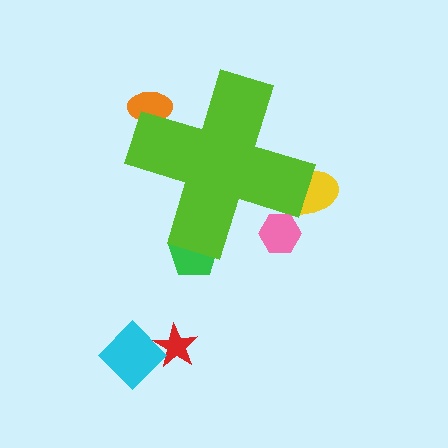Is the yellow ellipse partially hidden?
Yes, the yellow ellipse is partially hidden behind the lime cross.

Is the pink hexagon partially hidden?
Yes, the pink hexagon is partially hidden behind the lime cross.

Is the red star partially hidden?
No, the red star is fully visible.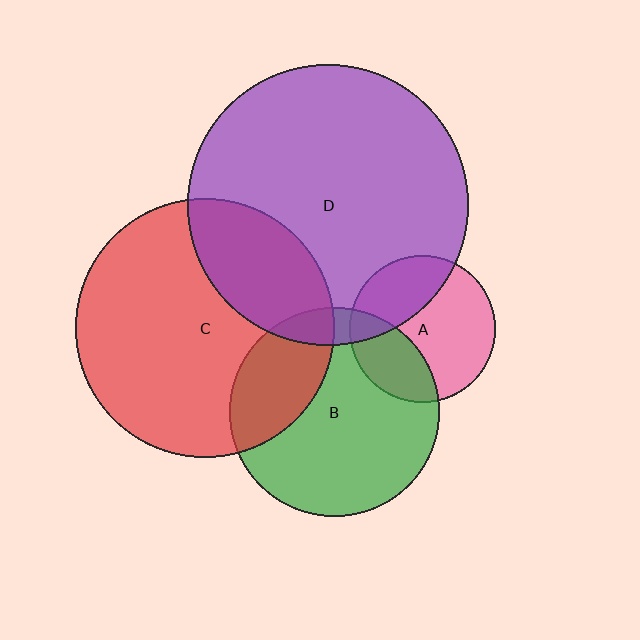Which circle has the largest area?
Circle D (purple).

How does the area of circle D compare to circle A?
Approximately 3.7 times.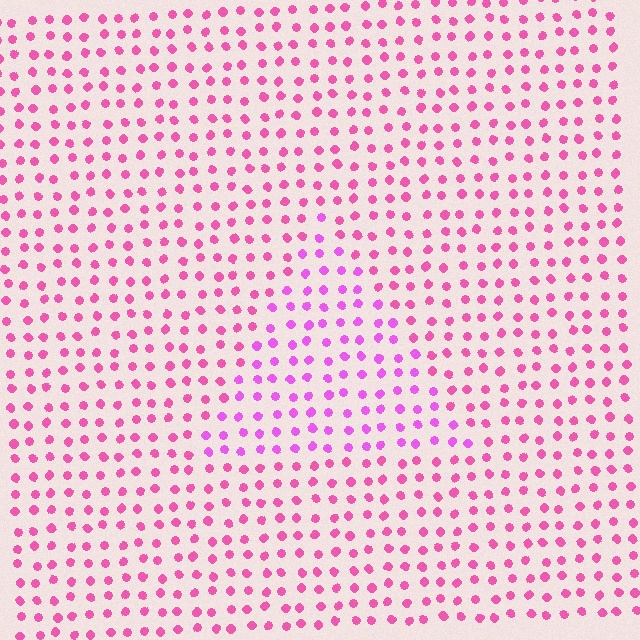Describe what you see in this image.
The image is filled with small pink elements in a uniform arrangement. A triangle-shaped region is visible where the elements are tinted to a slightly different hue, forming a subtle color boundary.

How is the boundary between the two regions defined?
The boundary is defined purely by a slight shift in hue (about 27 degrees). Spacing, size, and orientation are identical on both sides.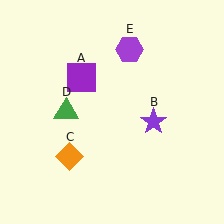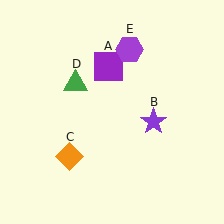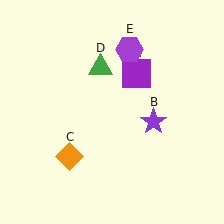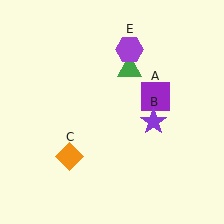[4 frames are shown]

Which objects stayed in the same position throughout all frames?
Purple star (object B) and orange diamond (object C) and purple hexagon (object E) remained stationary.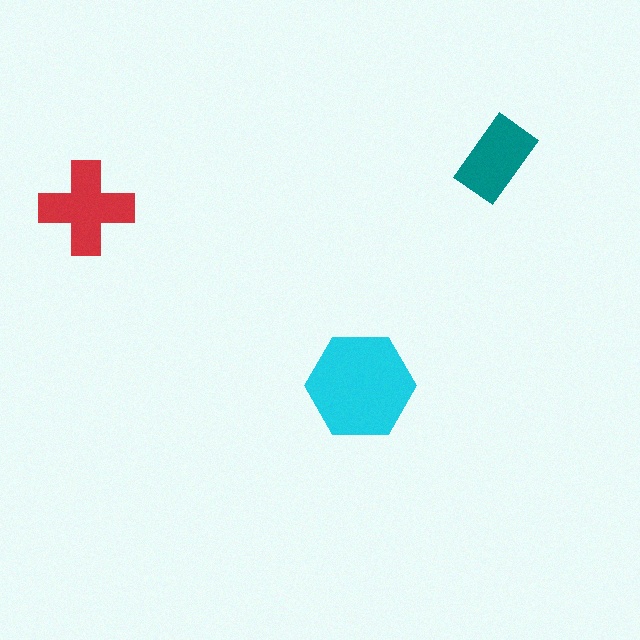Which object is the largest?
The cyan hexagon.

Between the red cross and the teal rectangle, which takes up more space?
The red cross.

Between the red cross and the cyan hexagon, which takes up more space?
The cyan hexagon.